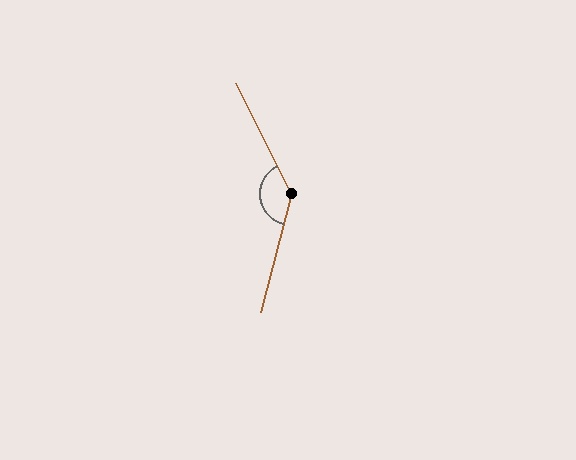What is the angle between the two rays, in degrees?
Approximately 139 degrees.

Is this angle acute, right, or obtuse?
It is obtuse.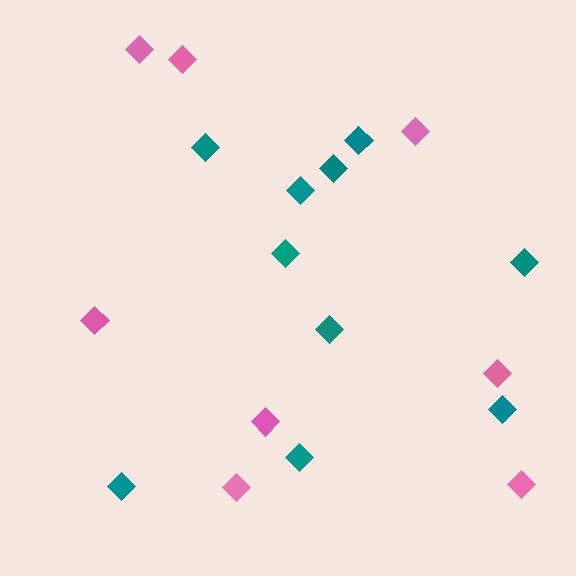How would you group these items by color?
There are 2 groups: one group of pink diamonds (8) and one group of teal diamonds (10).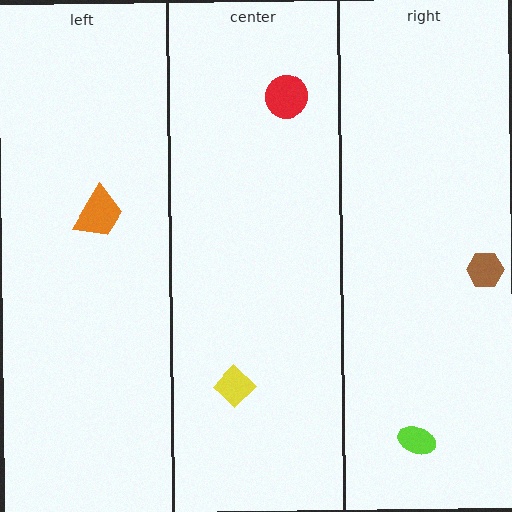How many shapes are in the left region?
1.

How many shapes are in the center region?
2.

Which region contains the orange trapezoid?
The left region.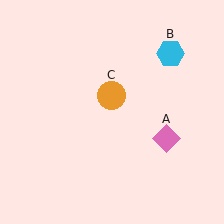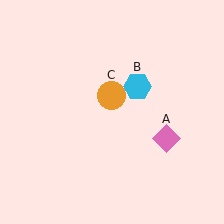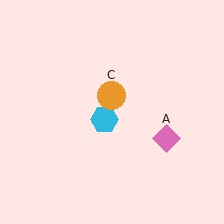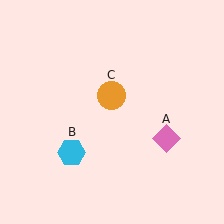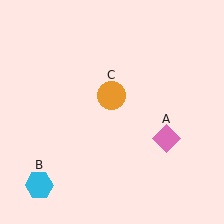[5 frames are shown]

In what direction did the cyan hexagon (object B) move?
The cyan hexagon (object B) moved down and to the left.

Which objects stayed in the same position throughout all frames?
Pink diamond (object A) and orange circle (object C) remained stationary.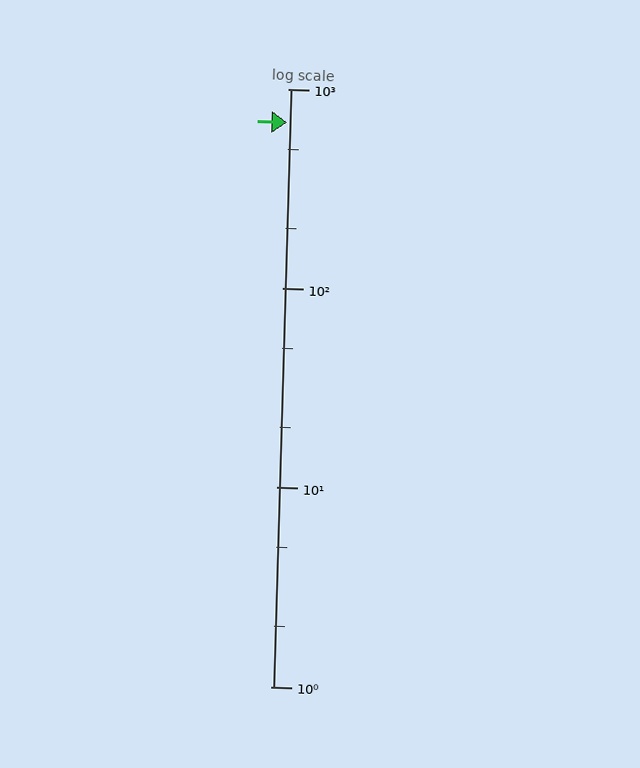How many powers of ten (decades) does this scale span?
The scale spans 3 decades, from 1 to 1000.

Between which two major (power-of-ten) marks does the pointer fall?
The pointer is between 100 and 1000.